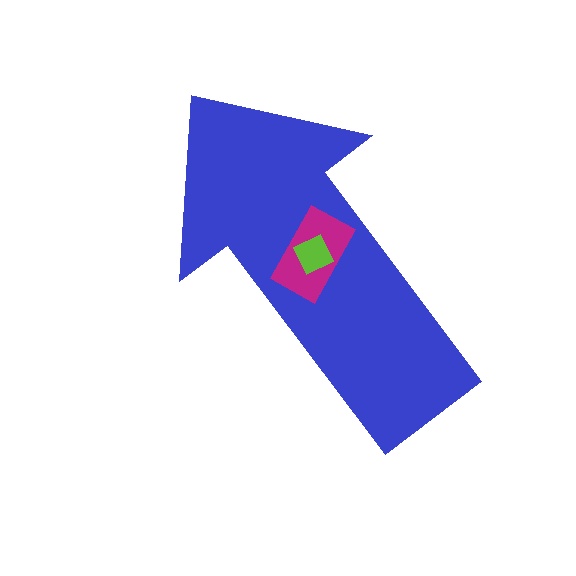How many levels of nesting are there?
3.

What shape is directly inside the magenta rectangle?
The lime diamond.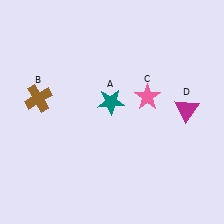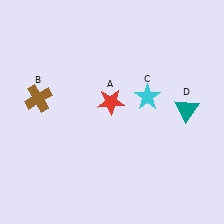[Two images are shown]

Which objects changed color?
A changed from teal to red. C changed from pink to cyan. D changed from magenta to teal.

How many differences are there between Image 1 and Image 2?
There are 3 differences between the two images.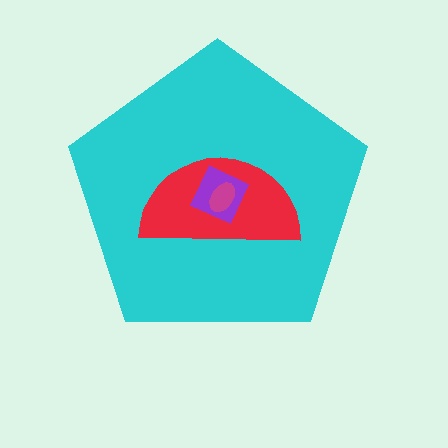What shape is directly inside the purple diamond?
The magenta ellipse.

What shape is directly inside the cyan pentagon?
The red semicircle.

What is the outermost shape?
The cyan pentagon.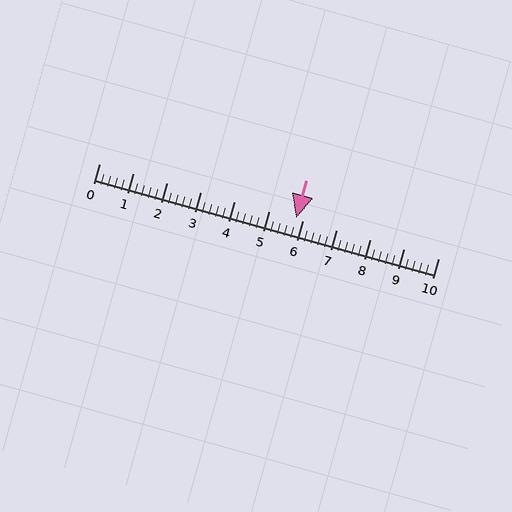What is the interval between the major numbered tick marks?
The major tick marks are spaced 1 units apart.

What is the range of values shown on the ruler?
The ruler shows values from 0 to 10.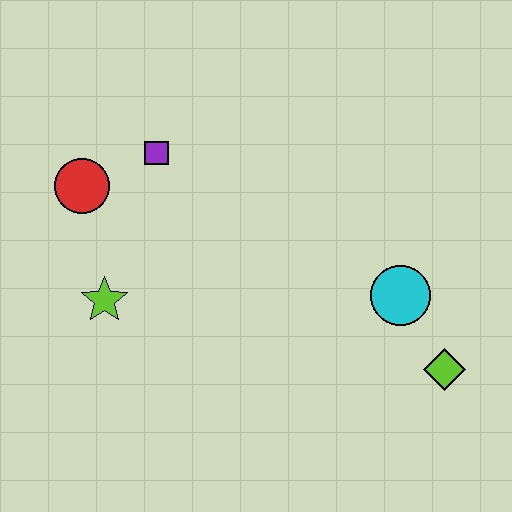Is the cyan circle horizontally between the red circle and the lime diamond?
Yes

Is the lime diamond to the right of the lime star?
Yes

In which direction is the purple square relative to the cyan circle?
The purple square is to the left of the cyan circle.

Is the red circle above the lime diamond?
Yes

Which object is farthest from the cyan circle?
The red circle is farthest from the cyan circle.